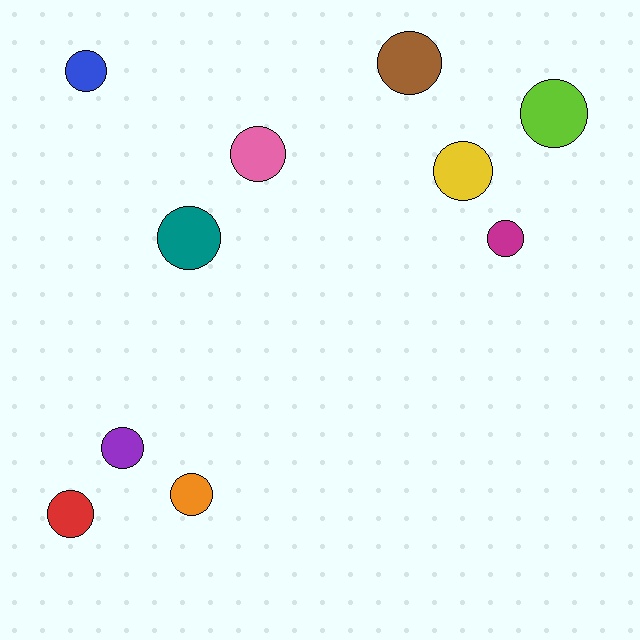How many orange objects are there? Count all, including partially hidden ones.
There is 1 orange object.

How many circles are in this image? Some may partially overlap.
There are 10 circles.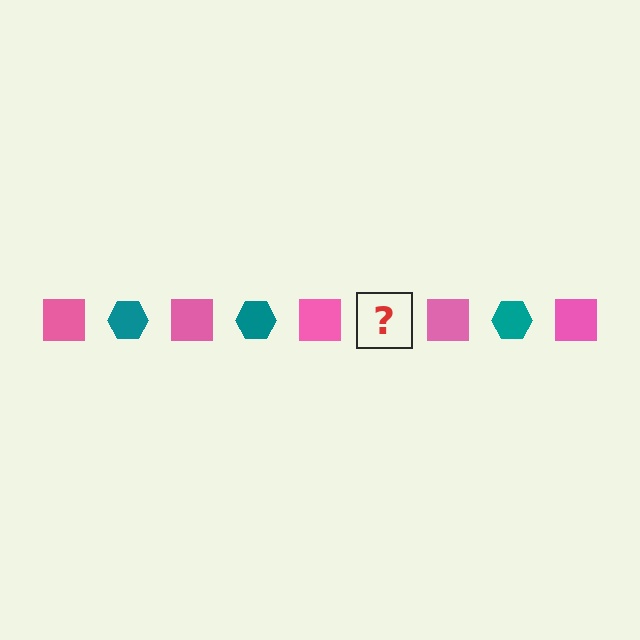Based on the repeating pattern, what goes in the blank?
The blank should be a teal hexagon.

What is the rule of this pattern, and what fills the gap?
The rule is that the pattern alternates between pink square and teal hexagon. The gap should be filled with a teal hexagon.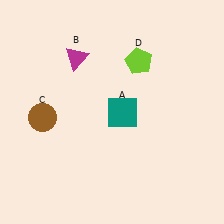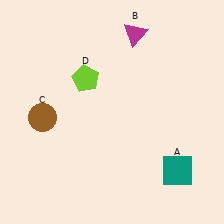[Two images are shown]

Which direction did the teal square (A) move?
The teal square (A) moved down.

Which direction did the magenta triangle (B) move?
The magenta triangle (B) moved right.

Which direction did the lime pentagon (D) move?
The lime pentagon (D) moved left.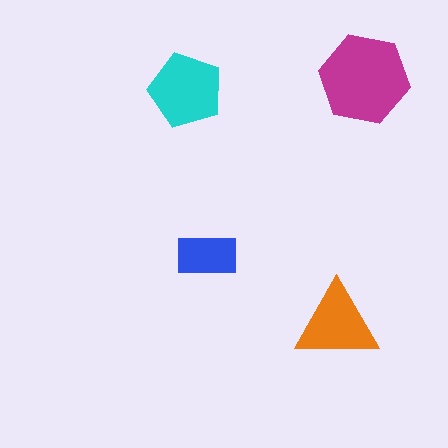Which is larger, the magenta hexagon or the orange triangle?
The magenta hexagon.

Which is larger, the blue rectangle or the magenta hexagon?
The magenta hexagon.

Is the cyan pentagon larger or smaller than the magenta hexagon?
Smaller.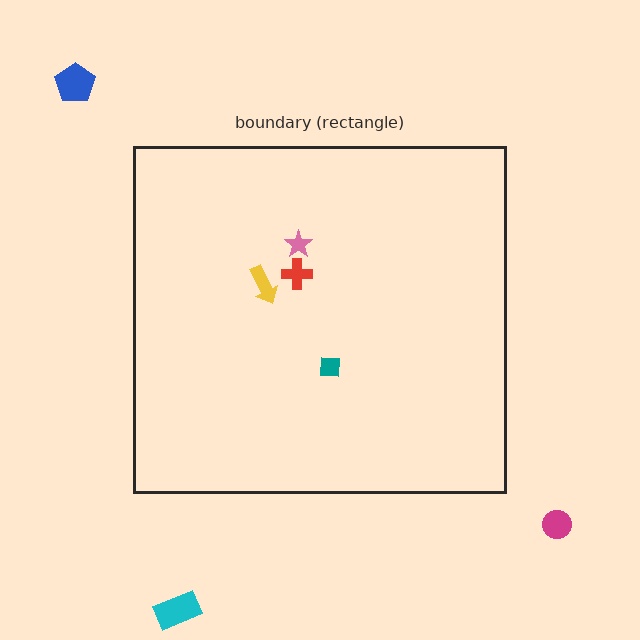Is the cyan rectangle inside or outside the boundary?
Outside.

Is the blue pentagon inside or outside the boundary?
Outside.